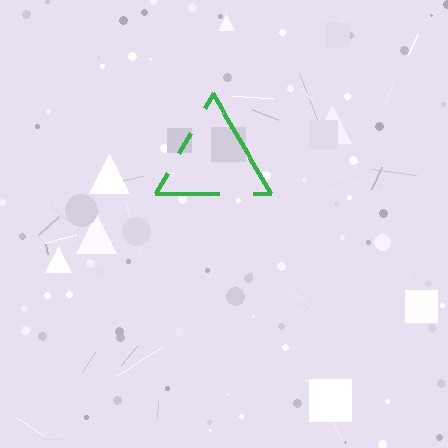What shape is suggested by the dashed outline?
The dashed outline suggests a triangle.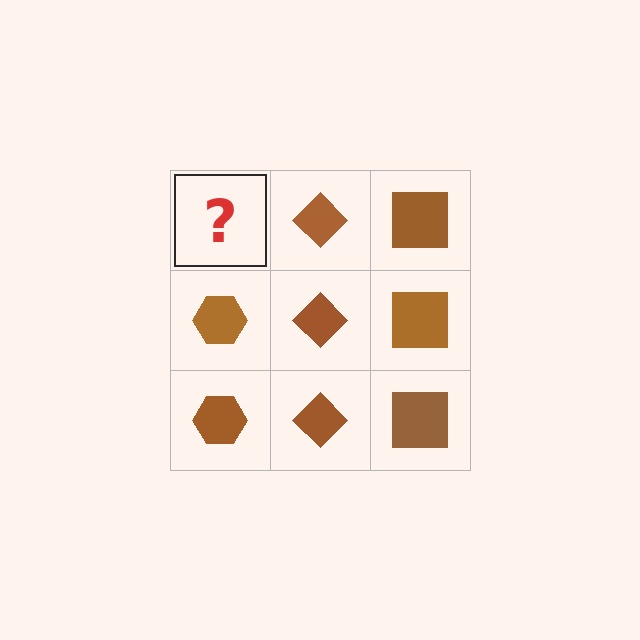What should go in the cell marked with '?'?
The missing cell should contain a brown hexagon.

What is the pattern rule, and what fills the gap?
The rule is that each column has a consistent shape. The gap should be filled with a brown hexagon.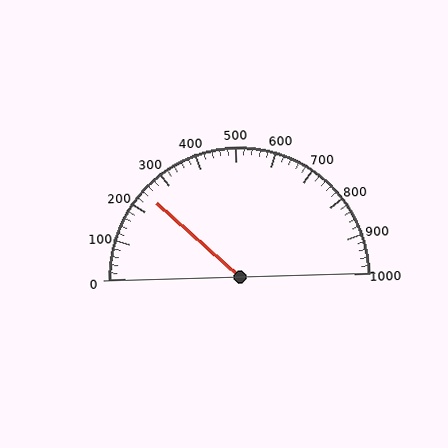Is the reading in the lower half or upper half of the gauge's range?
The reading is in the lower half of the range (0 to 1000).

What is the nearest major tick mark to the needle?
The nearest major tick mark is 200.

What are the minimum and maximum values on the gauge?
The gauge ranges from 0 to 1000.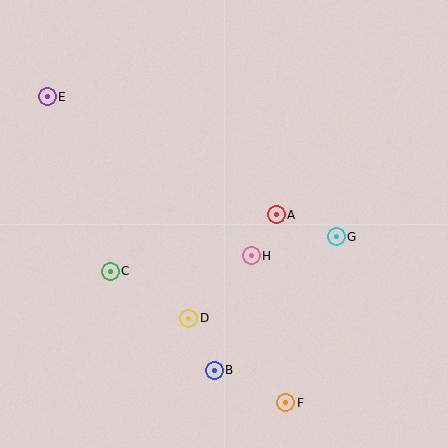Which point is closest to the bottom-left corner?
Point C is closest to the bottom-left corner.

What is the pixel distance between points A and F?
The distance between A and F is 188 pixels.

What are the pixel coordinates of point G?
Point G is at (336, 237).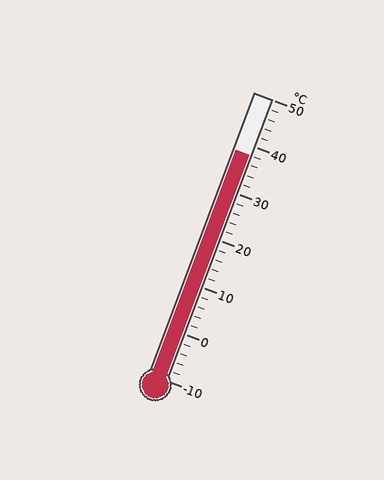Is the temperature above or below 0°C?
The temperature is above 0°C.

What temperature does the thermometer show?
The thermometer shows approximately 38°C.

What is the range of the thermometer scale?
The thermometer scale ranges from -10°C to 50°C.